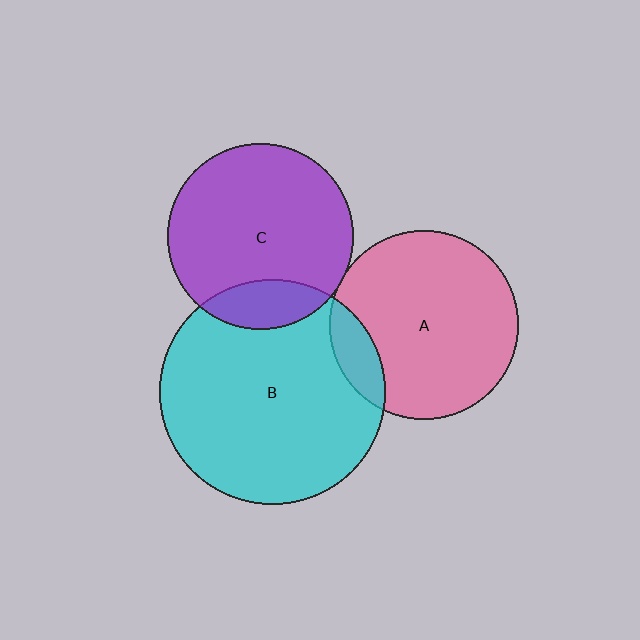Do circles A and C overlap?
Yes.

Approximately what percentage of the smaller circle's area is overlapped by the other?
Approximately 5%.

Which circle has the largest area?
Circle B (cyan).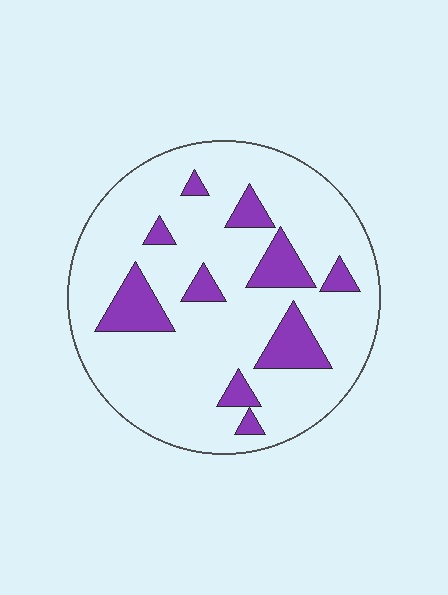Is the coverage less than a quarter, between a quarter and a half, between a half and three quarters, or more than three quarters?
Less than a quarter.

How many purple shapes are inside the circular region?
10.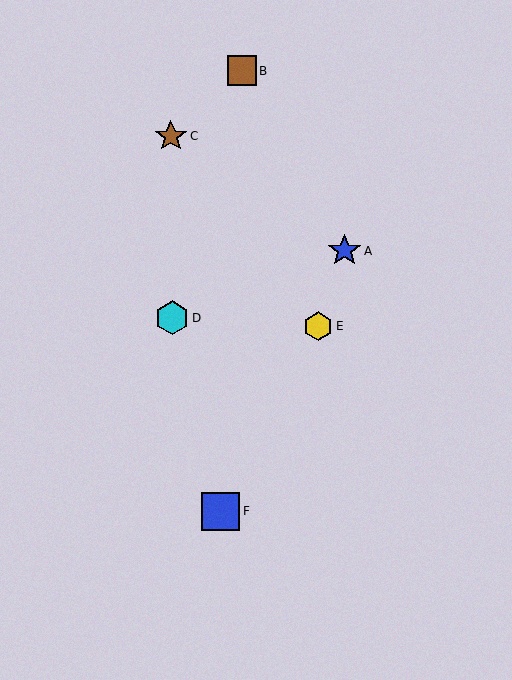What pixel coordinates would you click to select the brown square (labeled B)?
Click at (242, 71) to select the brown square B.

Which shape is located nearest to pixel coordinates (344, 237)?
The blue star (labeled A) at (344, 251) is nearest to that location.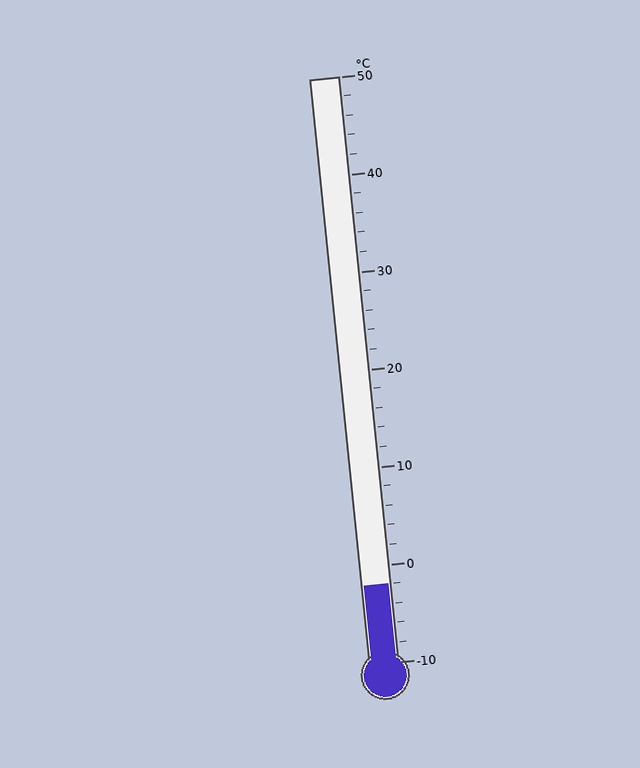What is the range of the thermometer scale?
The thermometer scale ranges from -10°C to 50°C.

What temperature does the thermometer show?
The thermometer shows approximately -2°C.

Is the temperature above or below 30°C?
The temperature is below 30°C.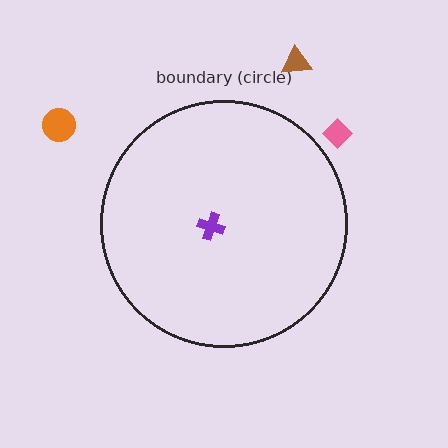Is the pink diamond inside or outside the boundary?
Outside.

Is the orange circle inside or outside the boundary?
Outside.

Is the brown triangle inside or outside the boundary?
Outside.